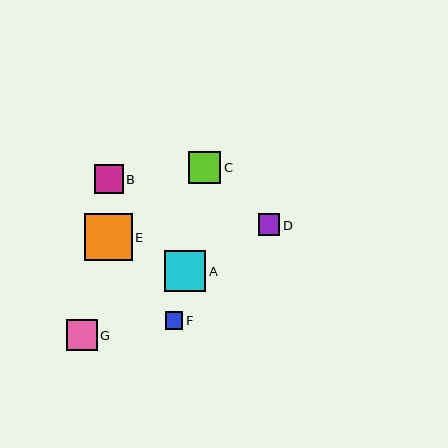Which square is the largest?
Square E is the largest with a size of approximately 48 pixels.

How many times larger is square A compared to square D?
Square A is approximately 1.9 times the size of square D.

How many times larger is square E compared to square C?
Square E is approximately 1.5 times the size of square C.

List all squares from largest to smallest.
From largest to smallest: E, A, C, G, B, D, F.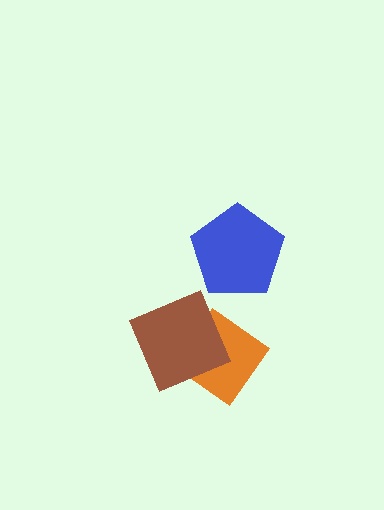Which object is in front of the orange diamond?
The brown square is in front of the orange diamond.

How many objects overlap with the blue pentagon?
0 objects overlap with the blue pentagon.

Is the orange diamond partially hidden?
Yes, it is partially covered by another shape.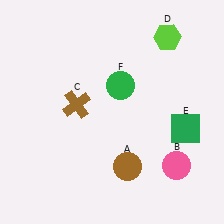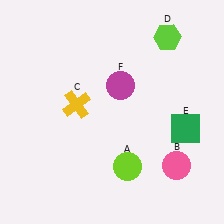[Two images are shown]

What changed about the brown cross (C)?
In Image 1, C is brown. In Image 2, it changed to yellow.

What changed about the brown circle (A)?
In Image 1, A is brown. In Image 2, it changed to lime.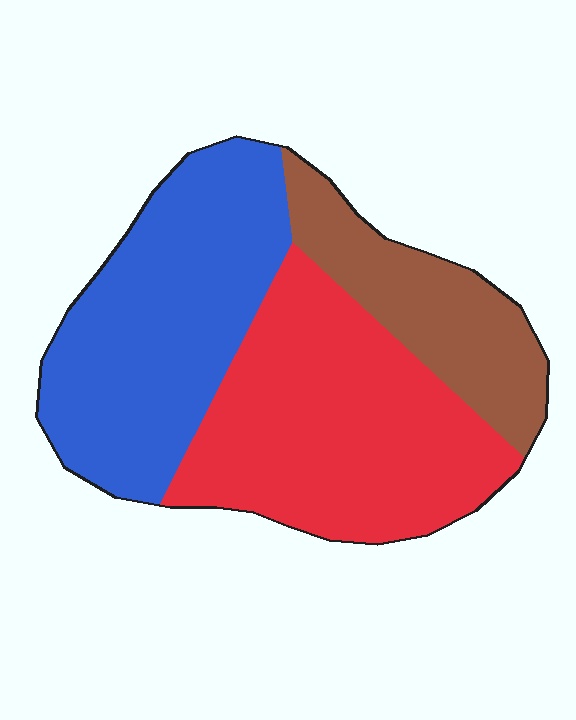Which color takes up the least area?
Brown, at roughly 20%.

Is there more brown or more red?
Red.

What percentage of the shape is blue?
Blue covers about 40% of the shape.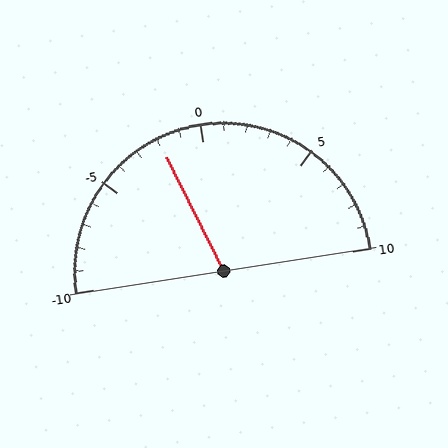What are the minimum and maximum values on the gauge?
The gauge ranges from -10 to 10.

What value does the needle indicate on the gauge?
The needle indicates approximately -2.